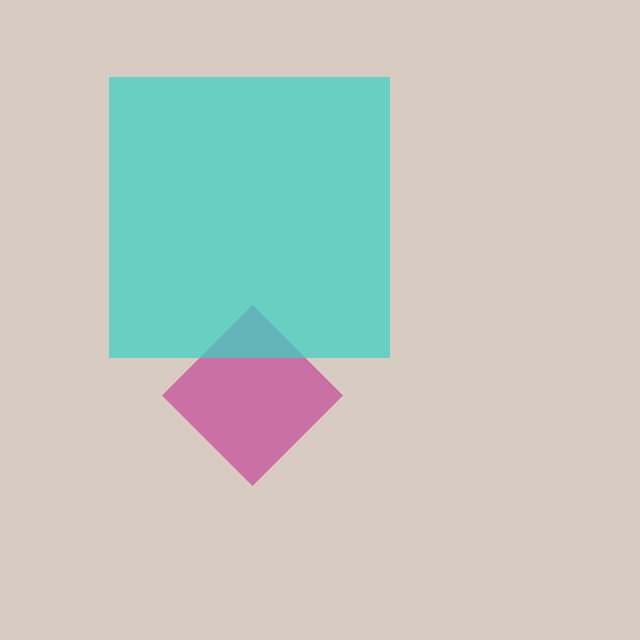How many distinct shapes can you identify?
There are 2 distinct shapes: a magenta diamond, a cyan square.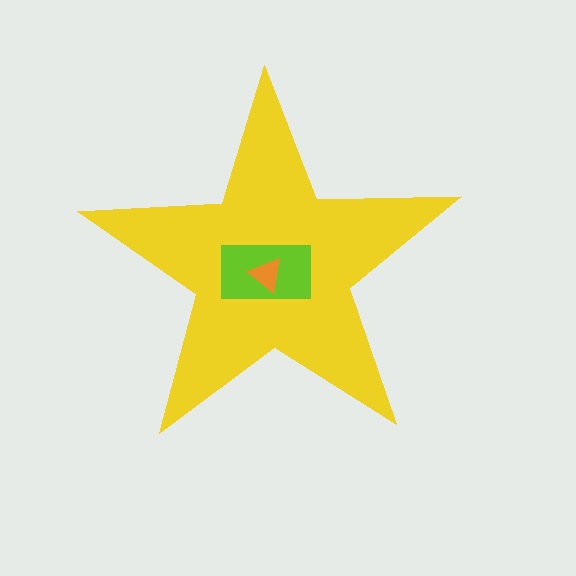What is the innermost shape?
The orange triangle.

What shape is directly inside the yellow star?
The lime rectangle.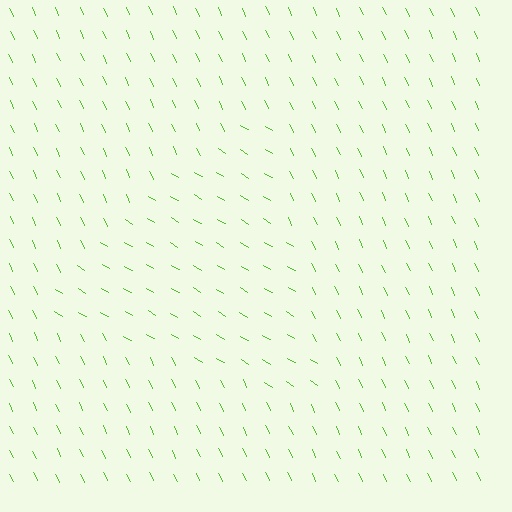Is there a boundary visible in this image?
Yes, there is a texture boundary formed by a change in line orientation.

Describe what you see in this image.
The image is filled with small lime line segments. A triangle region in the image has lines oriented differently from the surrounding lines, creating a visible texture boundary.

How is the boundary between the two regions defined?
The boundary is defined purely by a change in line orientation (approximately 34 degrees difference). All lines are the same color and thickness.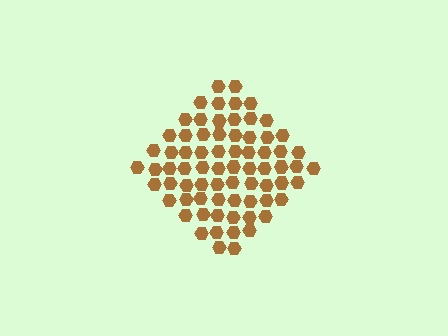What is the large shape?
The large shape is a diamond.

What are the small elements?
The small elements are hexagons.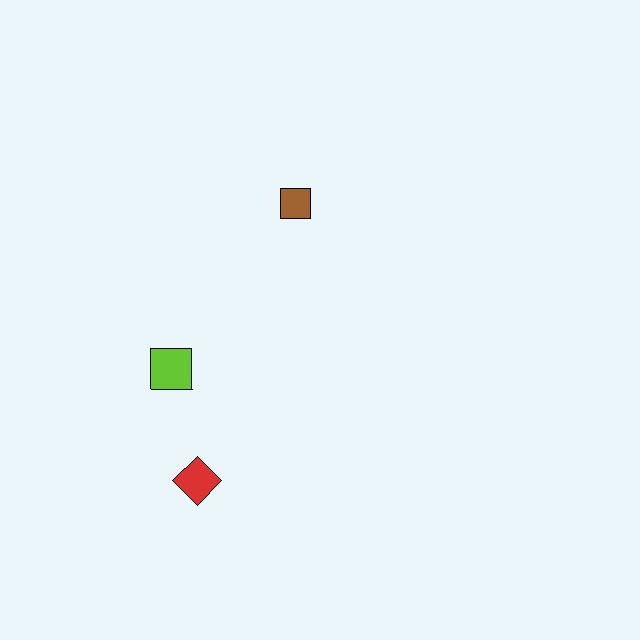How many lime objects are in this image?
There is 1 lime object.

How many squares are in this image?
There are 2 squares.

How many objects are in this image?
There are 3 objects.